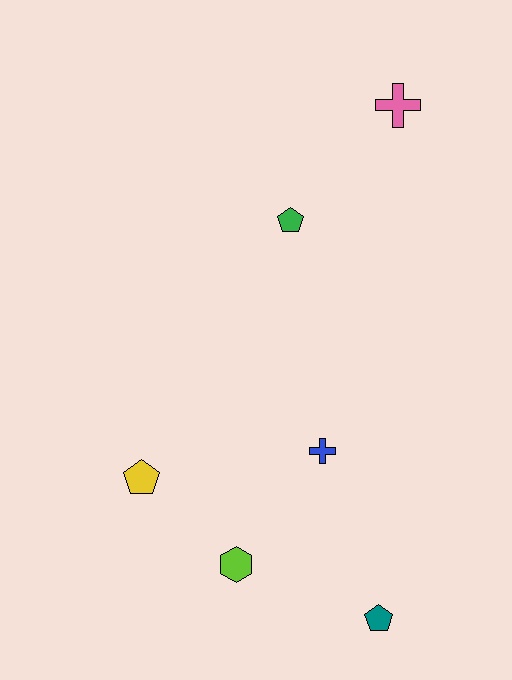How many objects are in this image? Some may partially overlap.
There are 6 objects.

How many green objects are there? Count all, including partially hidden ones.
There is 1 green object.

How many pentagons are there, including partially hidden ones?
There are 3 pentagons.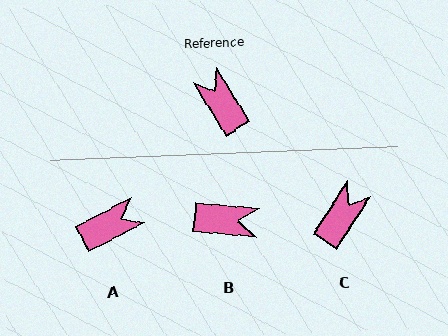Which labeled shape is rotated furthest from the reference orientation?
B, about 127 degrees away.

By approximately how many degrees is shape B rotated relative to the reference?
Approximately 127 degrees clockwise.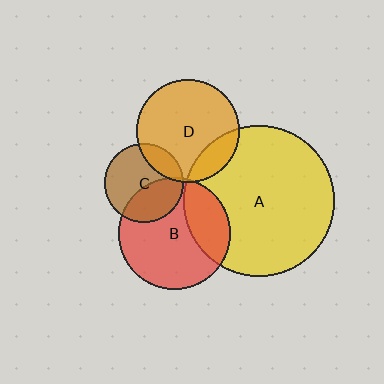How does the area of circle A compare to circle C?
Approximately 3.7 times.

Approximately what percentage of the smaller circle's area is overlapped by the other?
Approximately 40%.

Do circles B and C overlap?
Yes.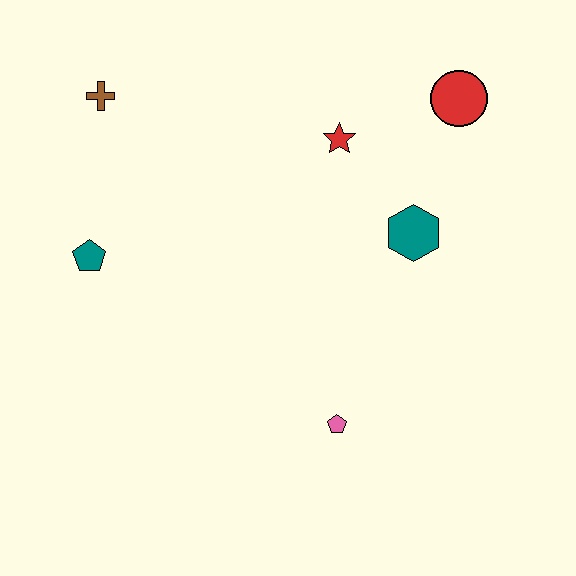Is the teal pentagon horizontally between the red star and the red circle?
No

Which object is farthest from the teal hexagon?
The brown cross is farthest from the teal hexagon.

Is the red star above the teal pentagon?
Yes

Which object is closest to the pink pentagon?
The teal hexagon is closest to the pink pentagon.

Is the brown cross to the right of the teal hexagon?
No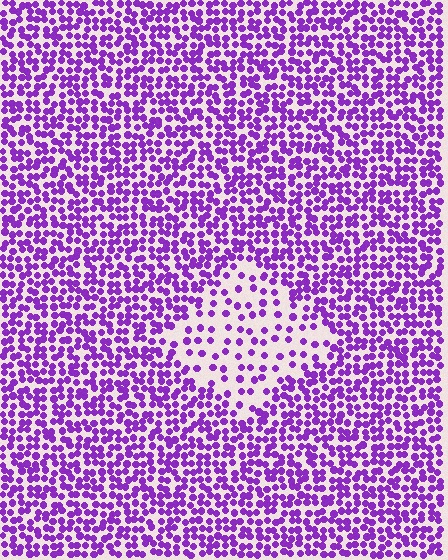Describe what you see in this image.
The image contains small purple elements arranged at two different densities. A diamond-shaped region is visible where the elements are less densely packed than the surrounding area.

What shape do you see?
I see a diamond.